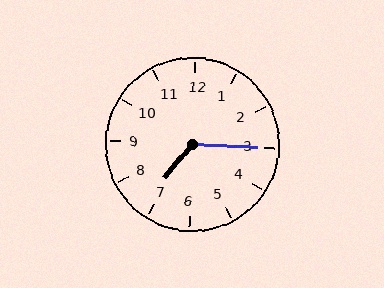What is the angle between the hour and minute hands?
Approximately 128 degrees.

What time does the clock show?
7:15.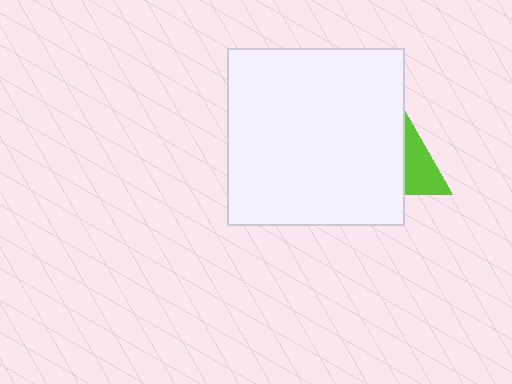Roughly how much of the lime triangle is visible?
A small part of it is visible (roughly 41%).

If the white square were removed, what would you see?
You would see the complete lime triangle.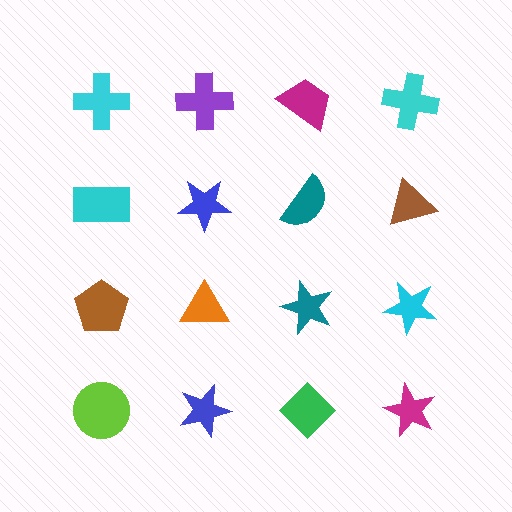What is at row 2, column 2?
A blue star.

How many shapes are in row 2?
4 shapes.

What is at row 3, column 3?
A teal star.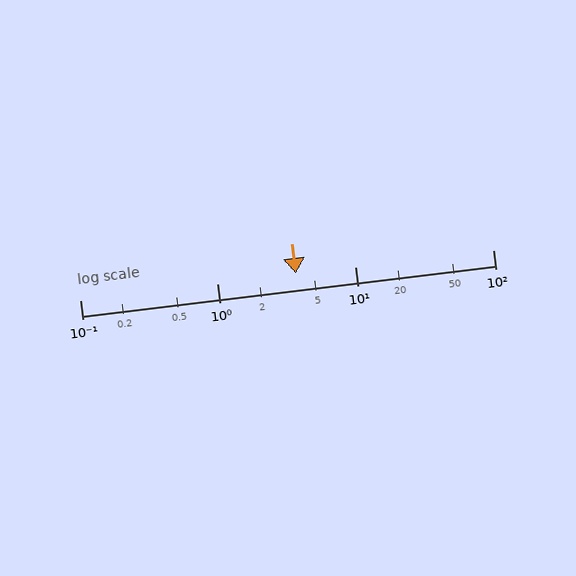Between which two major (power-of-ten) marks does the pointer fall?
The pointer is between 1 and 10.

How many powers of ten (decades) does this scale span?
The scale spans 3 decades, from 0.1 to 100.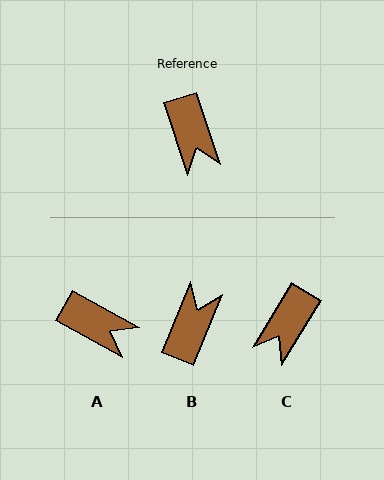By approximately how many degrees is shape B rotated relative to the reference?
Approximately 140 degrees counter-clockwise.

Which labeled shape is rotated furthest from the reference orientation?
B, about 140 degrees away.